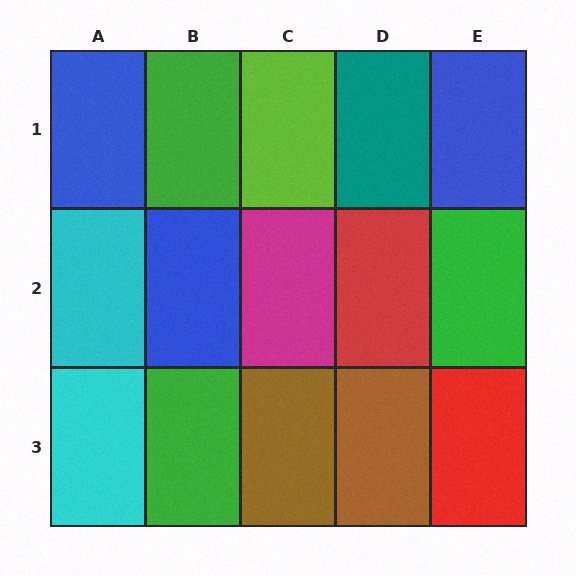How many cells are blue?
3 cells are blue.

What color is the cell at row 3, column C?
Brown.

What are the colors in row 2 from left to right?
Cyan, blue, magenta, red, green.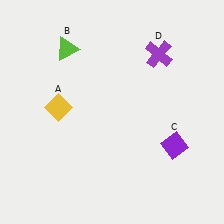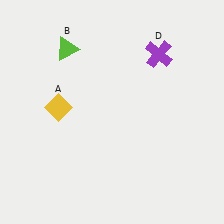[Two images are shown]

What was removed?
The purple diamond (C) was removed in Image 2.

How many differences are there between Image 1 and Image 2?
There is 1 difference between the two images.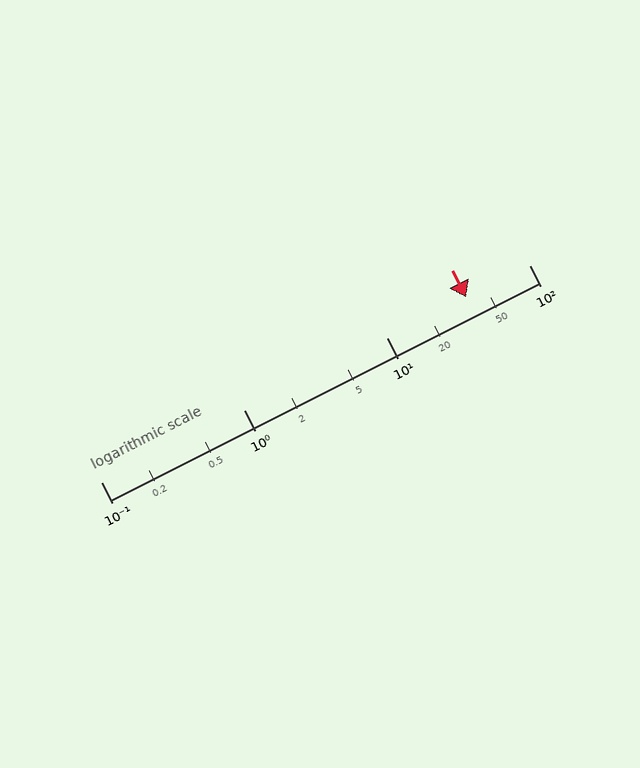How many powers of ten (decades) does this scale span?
The scale spans 3 decades, from 0.1 to 100.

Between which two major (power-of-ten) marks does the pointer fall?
The pointer is between 10 and 100.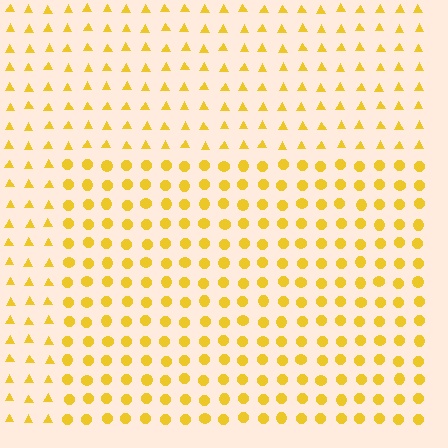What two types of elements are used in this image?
The image uses circles inside the rectangle region and triangles outside it.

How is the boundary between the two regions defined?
The boundary is defined by a change in element shape: circles inside vs. triangles outside. All elements share the same color and spacing.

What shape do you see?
I see a rectangle.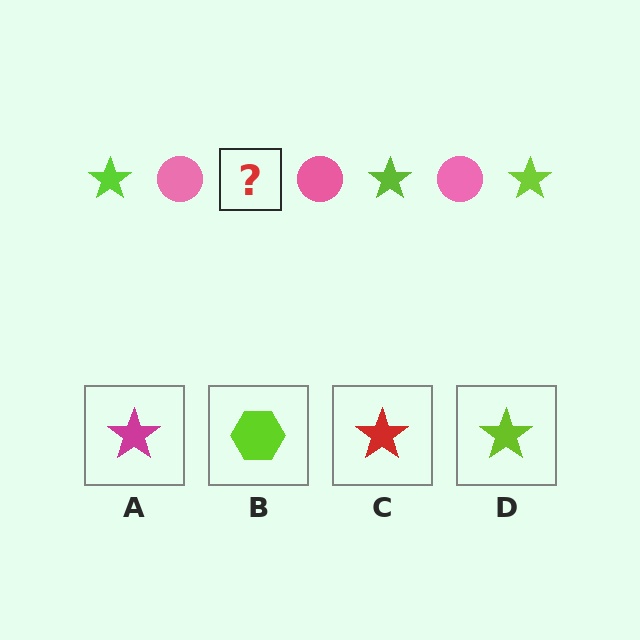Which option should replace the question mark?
Option D.